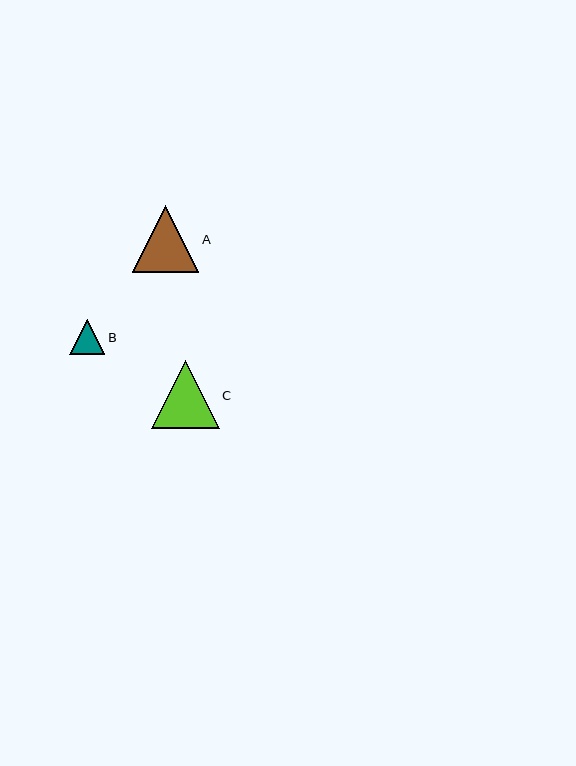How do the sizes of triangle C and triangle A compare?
Triangle C and triangle A are approximately the same size.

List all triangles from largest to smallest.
From largest to smallest: C, A, B.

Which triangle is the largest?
Triangle C is the largest with a size of approximately 68 pixels.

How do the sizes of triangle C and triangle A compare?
Triangle C and triangle A are approximately the same size.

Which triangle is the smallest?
Triangle B is the smallest with a size of approximately 36 pixels.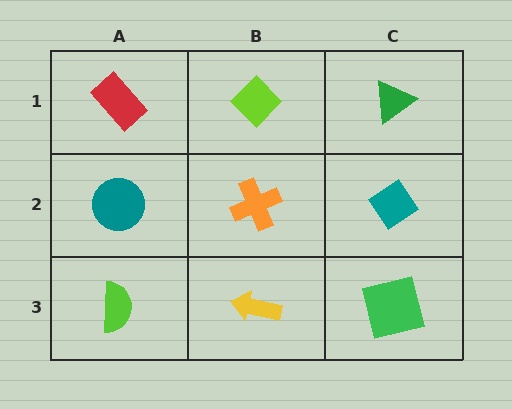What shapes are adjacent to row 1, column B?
An orange cross (row 2, column B), a red rectangle (row 1, column A), a green triangle (row 1, column C).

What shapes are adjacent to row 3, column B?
An orange cross (row 2, column B), a lime semicircle (row 3, column A), a green square (row 3, column C).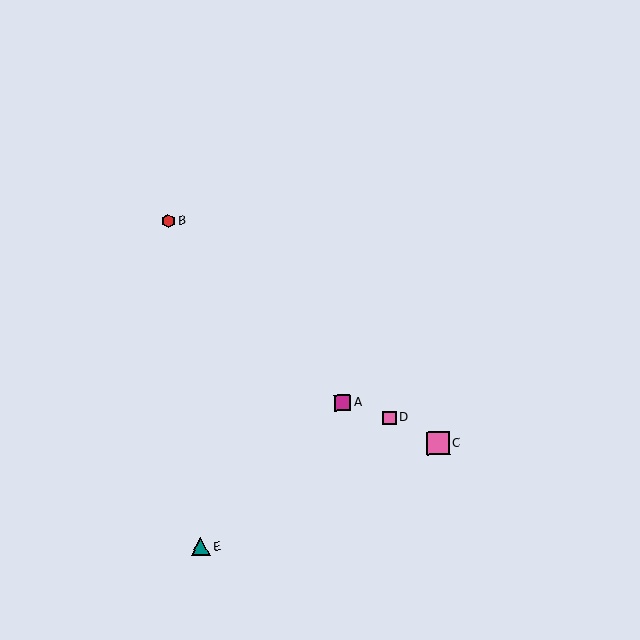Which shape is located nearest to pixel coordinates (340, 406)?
The magenta square (labeled A) at (342, 403) is nearest to that location.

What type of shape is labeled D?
Shape D is a pink square.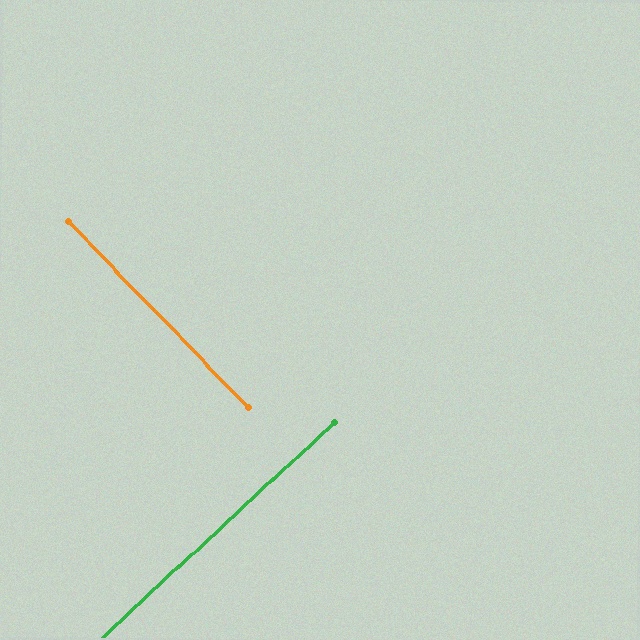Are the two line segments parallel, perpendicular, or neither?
Perpendicular — they meet at approximately 89°.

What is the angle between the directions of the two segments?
Approximately 89 degrees.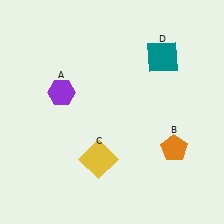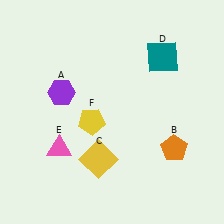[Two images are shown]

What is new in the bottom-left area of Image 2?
A yellow pentagon (F) was added in the bottom-left area of Image 2.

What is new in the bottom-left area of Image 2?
A pink triangle (E) was added in the bottom-left area of Image 2.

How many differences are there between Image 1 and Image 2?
There are 2 differences between the two images.